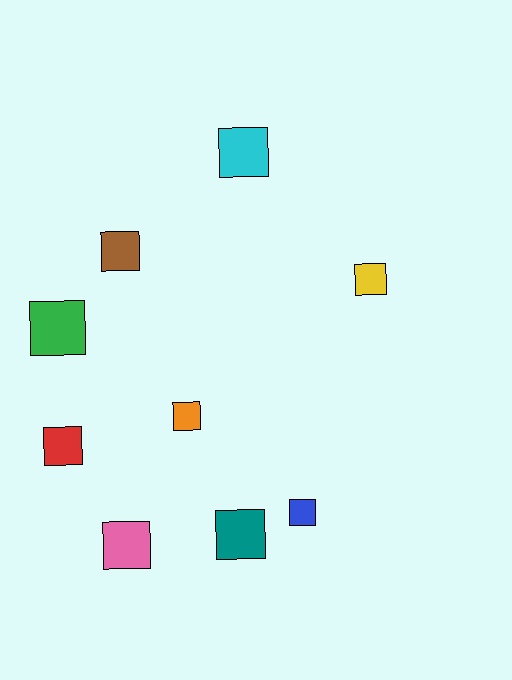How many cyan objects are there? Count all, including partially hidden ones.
There is 1 cyan object.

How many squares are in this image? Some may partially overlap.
There are 9 squares.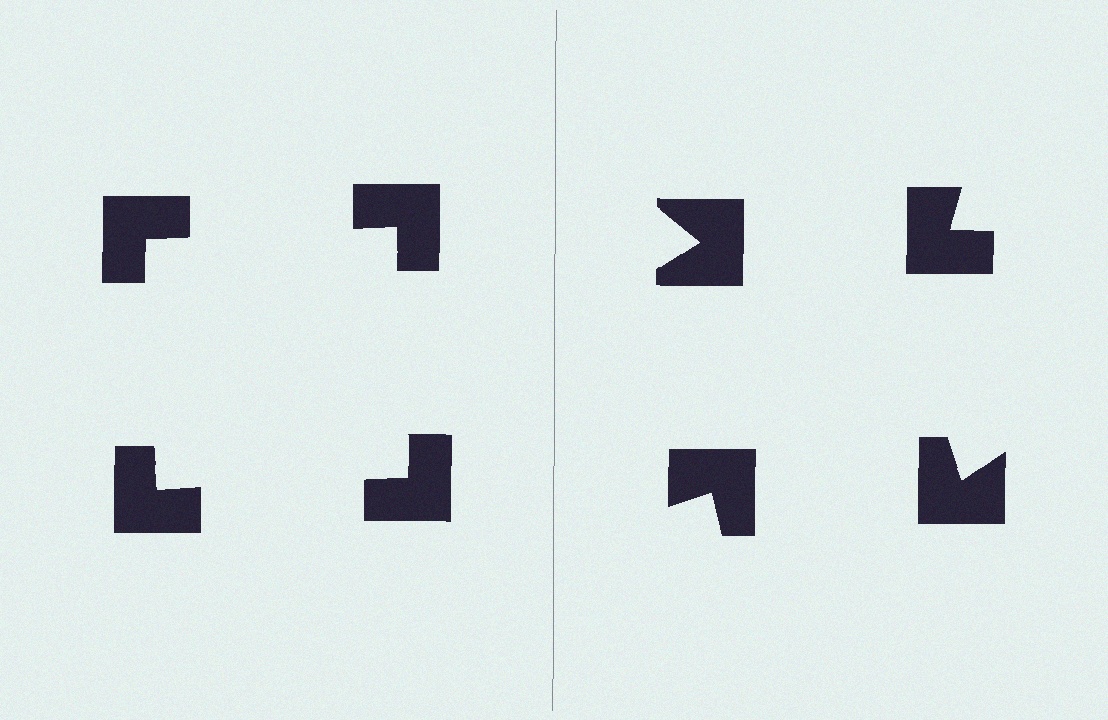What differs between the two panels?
The notched squares are positioned identically on both sides; only the wedge orientations differ. On the left they align to a square; on the right they are misaligned.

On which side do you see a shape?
An illusory square appears on the left side. On the right side the wedge cuts are rotated, so no coherent shape forms.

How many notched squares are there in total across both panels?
8 — 4 on each side.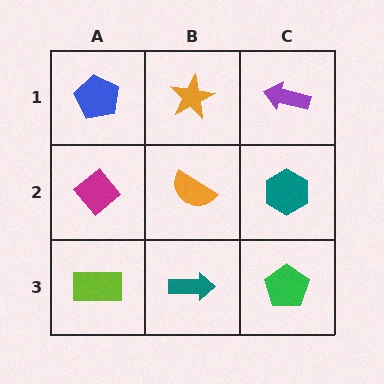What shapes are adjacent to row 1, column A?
A magenta diamond (row 2, column A), an orange star (row 1, column B).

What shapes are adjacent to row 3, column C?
A teal hexagon (row 2, column C), a teal arrow (row 3, column B).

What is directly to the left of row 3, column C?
A teal arrow.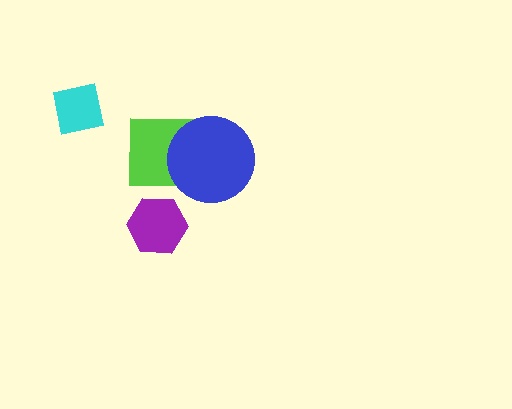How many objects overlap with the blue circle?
1 object overlaps with the blue circle.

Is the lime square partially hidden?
Yes, it is partially covered by another shape.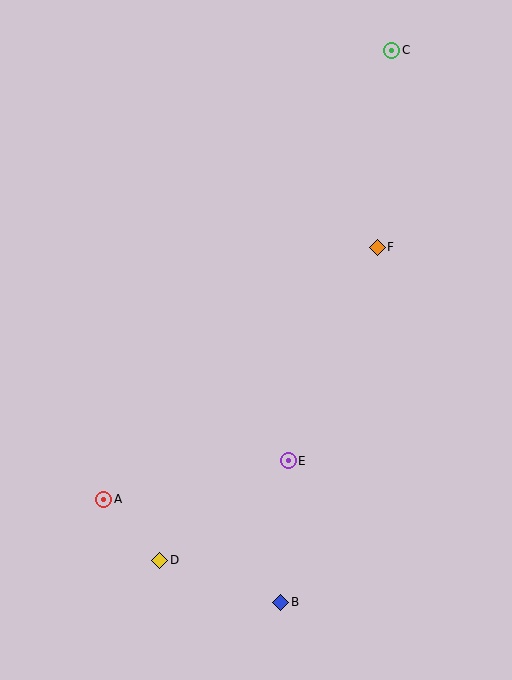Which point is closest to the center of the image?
Point E at (288, 461) is closest to the center.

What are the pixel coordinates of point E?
Point E is at (288, 461).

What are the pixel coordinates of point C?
Point C is at (392, 50).